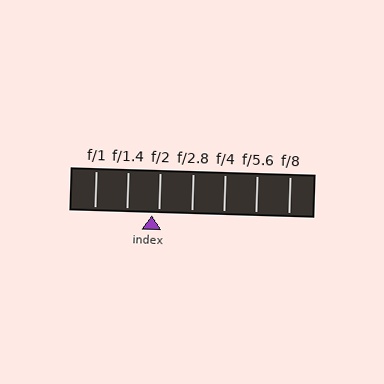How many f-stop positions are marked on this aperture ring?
There are 7 f-stop positions marked.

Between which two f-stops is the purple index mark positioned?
The index mark is between f/1.4 and f/2.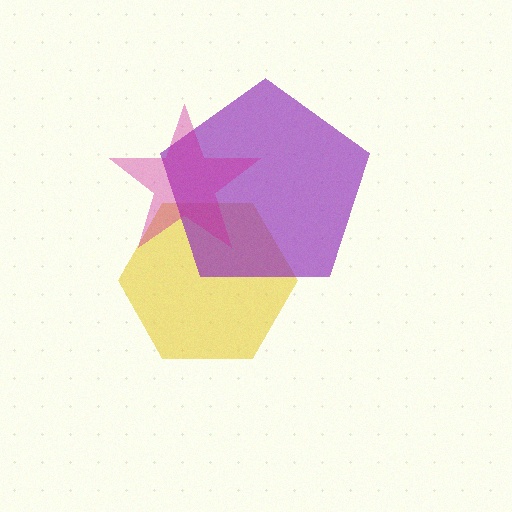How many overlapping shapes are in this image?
There are 3 overlapping shapes in the image.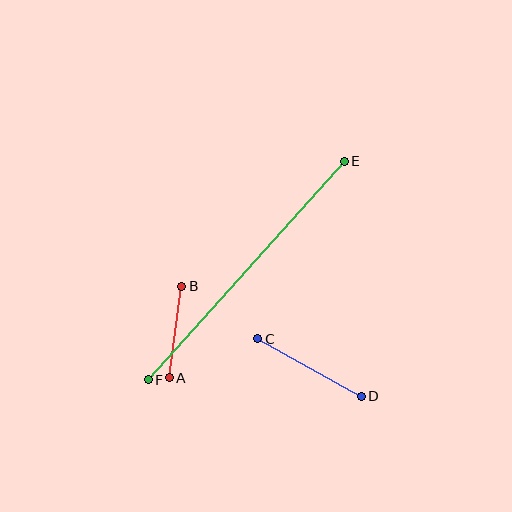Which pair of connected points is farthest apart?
Points E and F are farthest apart.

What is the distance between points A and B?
The distance is approximately 92 pixels.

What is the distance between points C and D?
The distance is approximately 119 pixels.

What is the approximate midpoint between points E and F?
The midpoint is at approximately (246, 270) pixels.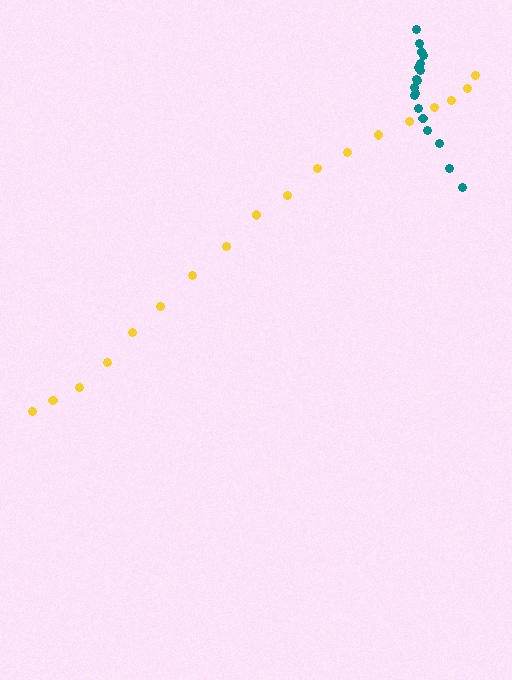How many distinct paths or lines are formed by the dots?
There are 2 distinct paths.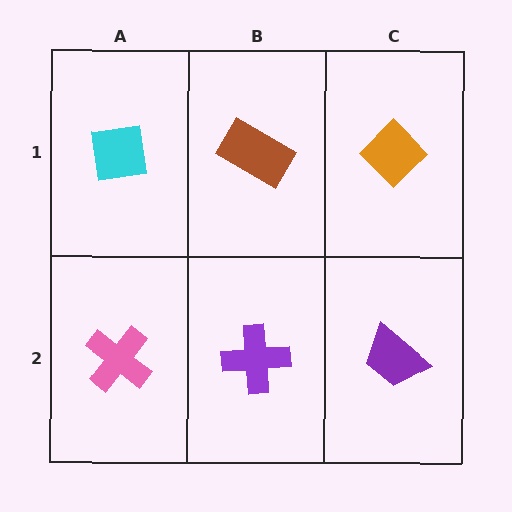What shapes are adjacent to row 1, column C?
A purple trapezoid (row 2, column C), a brown rectangle (row 1, column B).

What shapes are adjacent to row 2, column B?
A brown rectangle (row 1, column B), a pink cross (row 2, column A), a purple trapezoid (row 2, column C).